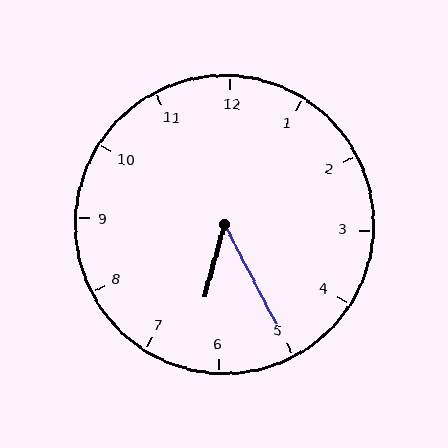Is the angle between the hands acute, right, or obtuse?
It is acute.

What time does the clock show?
6:25.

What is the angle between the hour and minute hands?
Approximately 42 degrees.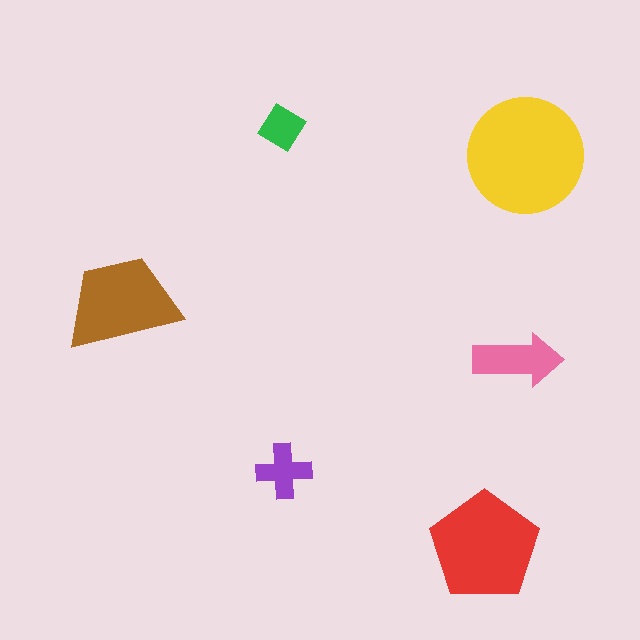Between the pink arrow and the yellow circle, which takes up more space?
The yellow circle.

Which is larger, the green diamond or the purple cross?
The purple cross.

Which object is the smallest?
The green diamond.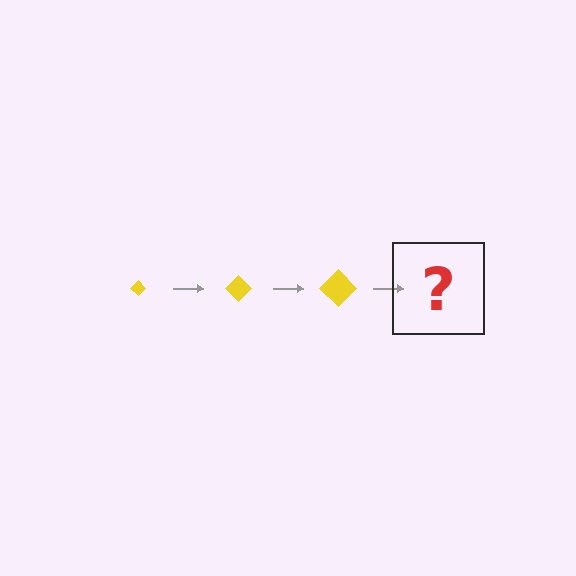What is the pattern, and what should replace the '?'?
The pattern is that the diamond gets progressively larger each step. The '?' should be a yellow diamond, larger than the previous one.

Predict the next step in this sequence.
The next step is a yellow diamond, larger than the previous one.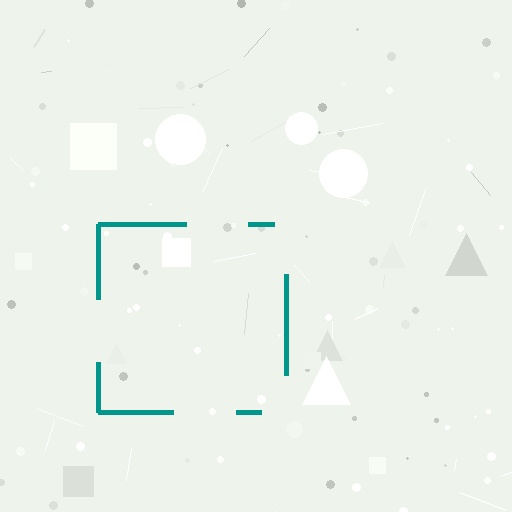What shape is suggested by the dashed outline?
The dashed outline suggests a square.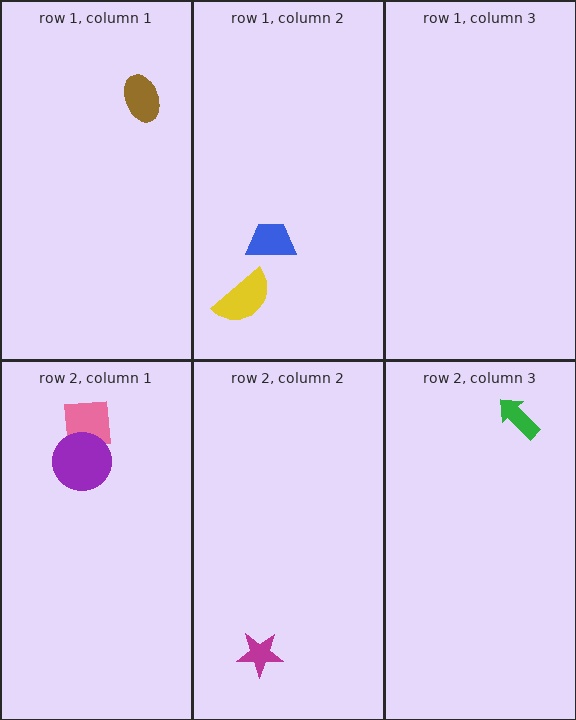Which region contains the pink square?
The row 2, column 1 region.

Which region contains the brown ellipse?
The row 1, column 1 region.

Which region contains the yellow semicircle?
The row 1, column 2 region.